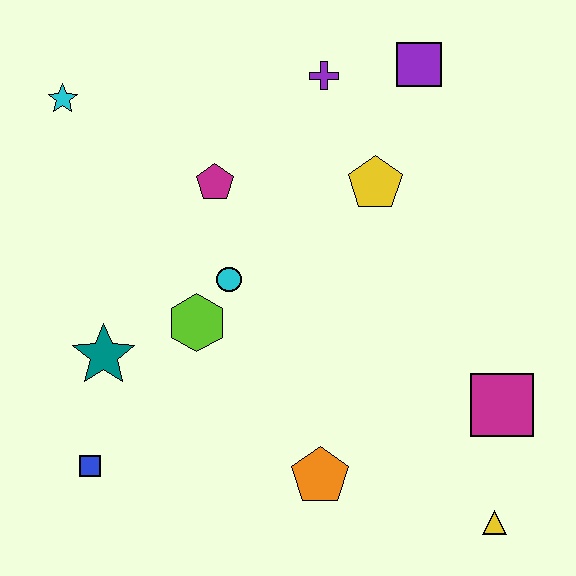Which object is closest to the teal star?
The lime hexagon is closest to the teal star.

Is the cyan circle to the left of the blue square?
No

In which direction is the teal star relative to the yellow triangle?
The teal star is to the left of the yellow triangle.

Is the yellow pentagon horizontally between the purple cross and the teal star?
No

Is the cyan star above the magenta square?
Yes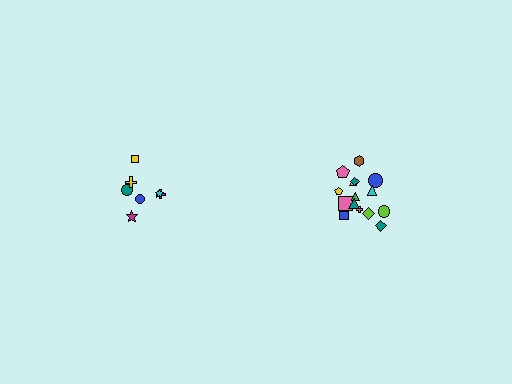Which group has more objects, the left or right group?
The right group.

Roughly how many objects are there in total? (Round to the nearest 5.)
Roughly 20 objects in total.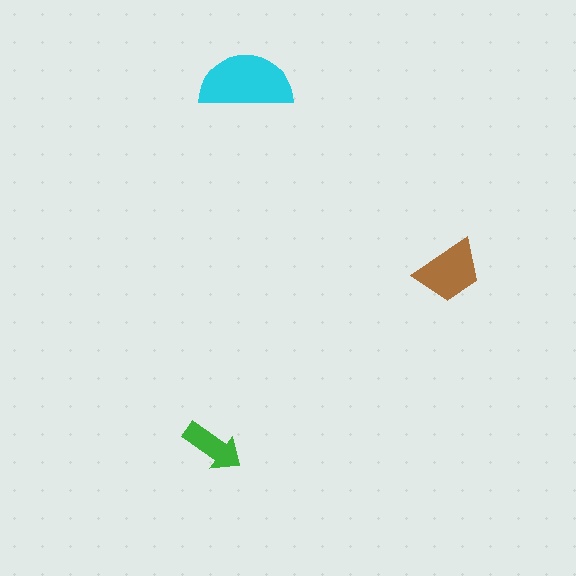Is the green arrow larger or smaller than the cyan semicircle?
Smaller.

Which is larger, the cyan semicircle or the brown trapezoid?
The cyan semicircle.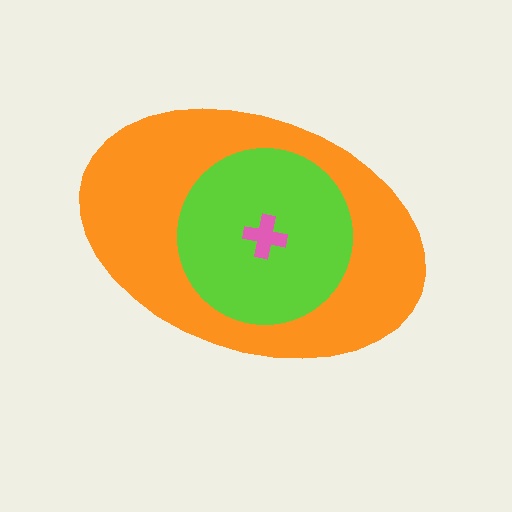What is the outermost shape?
The orange ellipse.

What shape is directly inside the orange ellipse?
The lime circle.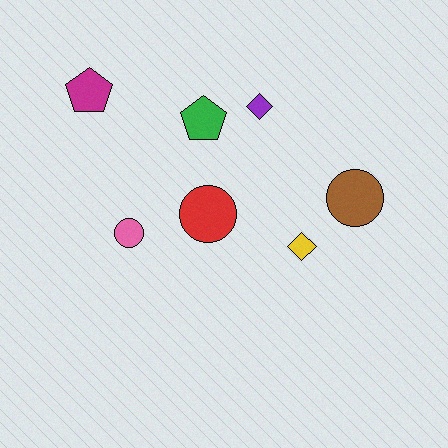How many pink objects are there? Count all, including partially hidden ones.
There is 1 pink object.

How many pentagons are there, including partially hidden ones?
There are 2 pentagons.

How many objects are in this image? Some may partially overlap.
There are 7 objects.